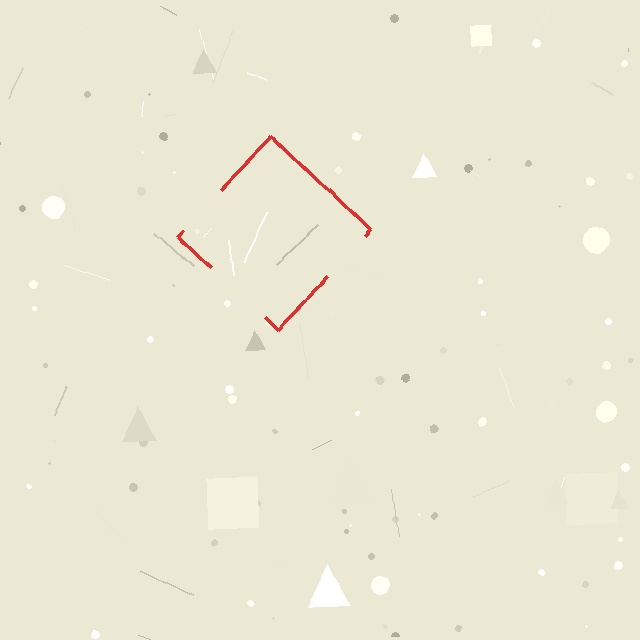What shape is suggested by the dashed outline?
The dashed outline suggests a diamond.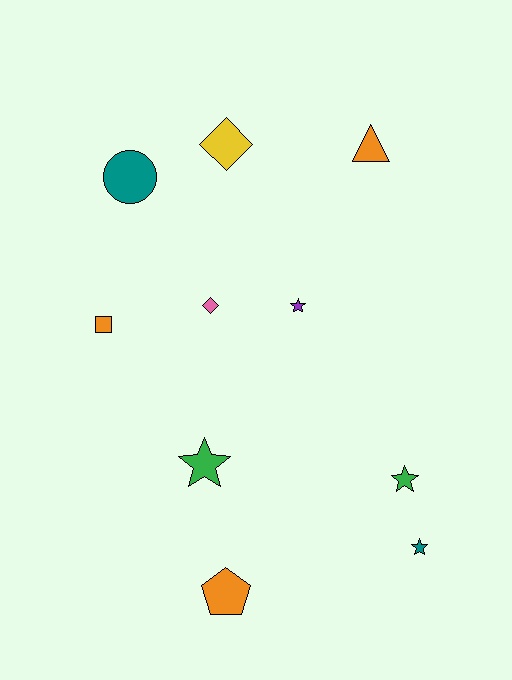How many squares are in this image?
There is 1 square.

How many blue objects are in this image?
There are no blue objects.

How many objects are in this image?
There are 10 objects.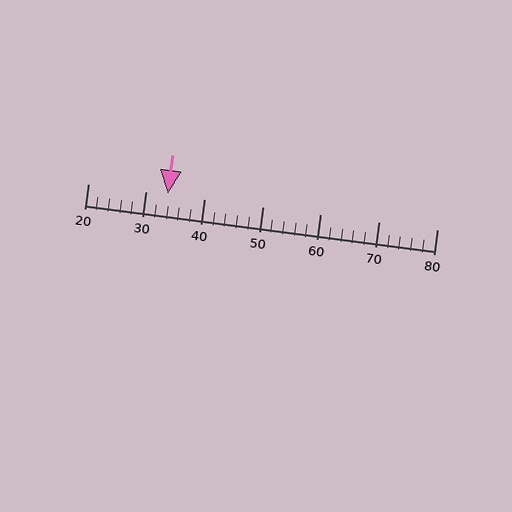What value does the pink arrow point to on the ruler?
The pink arrow points to approximately 34.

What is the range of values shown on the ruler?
The ruler shows values from 20 to 80.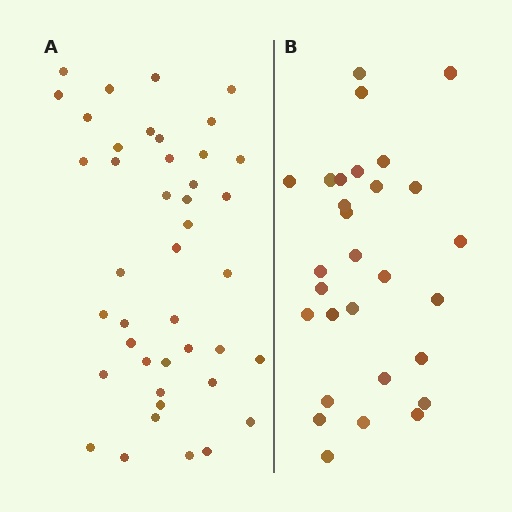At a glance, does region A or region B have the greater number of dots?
Region A (the left region) has more dots.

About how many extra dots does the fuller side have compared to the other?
Region A has approximately 15 more dots than region B.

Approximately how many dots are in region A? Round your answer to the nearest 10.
About 40 dots. (The exact count is 42, which rounds to 40.)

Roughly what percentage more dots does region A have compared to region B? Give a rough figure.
About 45% more.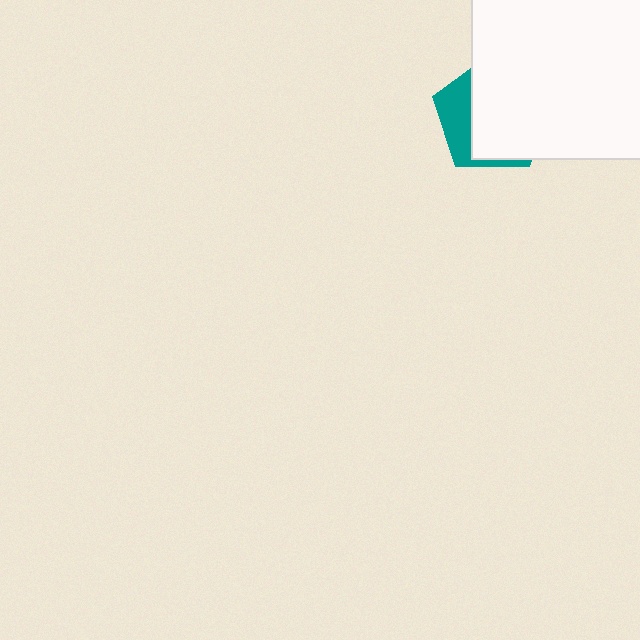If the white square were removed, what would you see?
You would see the complete teal pentagon.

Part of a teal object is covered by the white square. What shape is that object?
It is a pentagon.